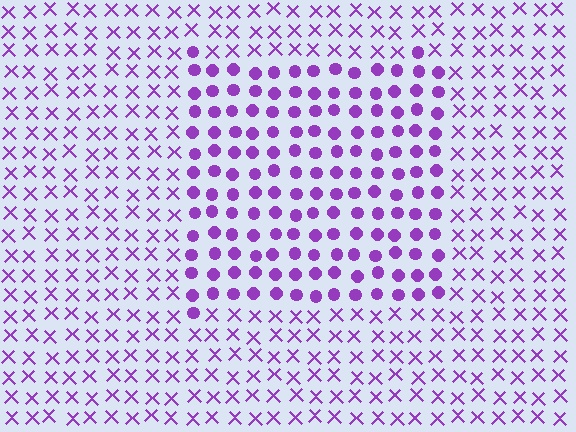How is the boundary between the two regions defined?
The boundary is defined by a change in element shape: circles inside vs. X marks outside. All elements share the same color and spacing.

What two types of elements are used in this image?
The image uses circles inside the rectangle region and X marks outside it.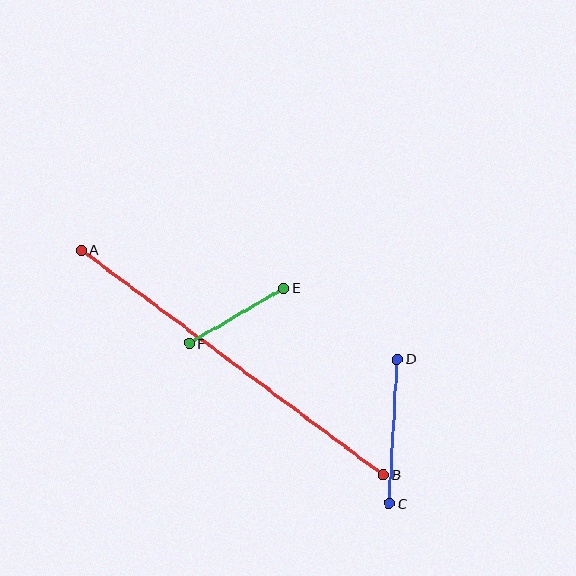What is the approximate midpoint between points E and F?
The midpoint is at approximately (236, 316) pixels.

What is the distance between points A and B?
The distance is approximately 376 pixels.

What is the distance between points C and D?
The distance is approximately 144 pixels.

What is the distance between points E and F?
The distance is approximately 109 pixels.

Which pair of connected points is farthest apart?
Points A and B are farthest apart.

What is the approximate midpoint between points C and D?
The midpoint is at approximately (393, 431) pixels.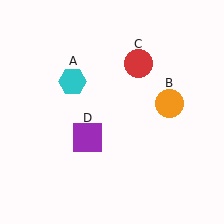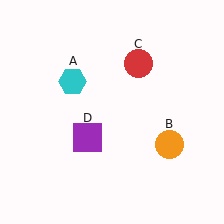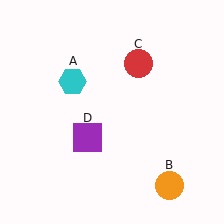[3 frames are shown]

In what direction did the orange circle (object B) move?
The orange circle (object B) moved down.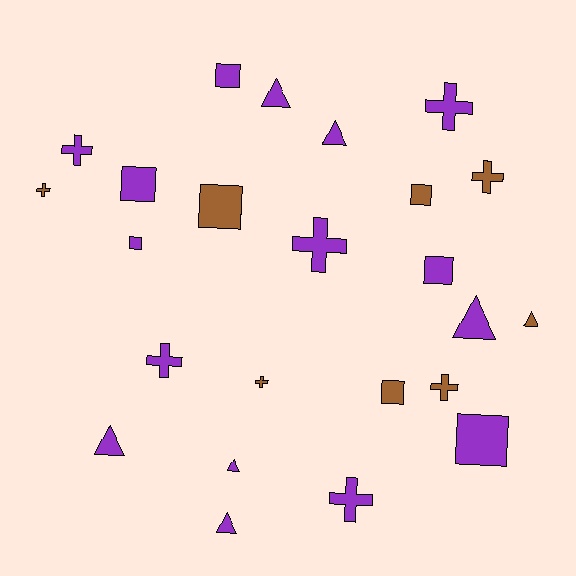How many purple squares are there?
There are 5 purple squares.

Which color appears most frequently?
Purple, with 16 objects.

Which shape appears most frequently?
Cross, with 9 objects.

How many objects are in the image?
There are 24 objects.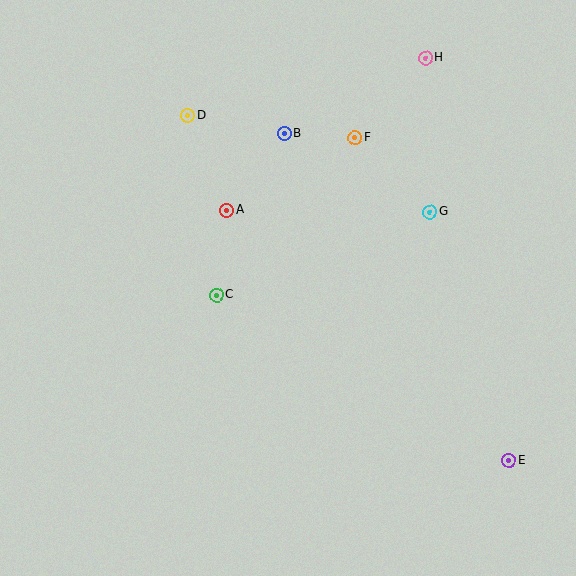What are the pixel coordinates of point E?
Point E is at (509, 461).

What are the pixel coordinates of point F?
Point F is at (355, 138).